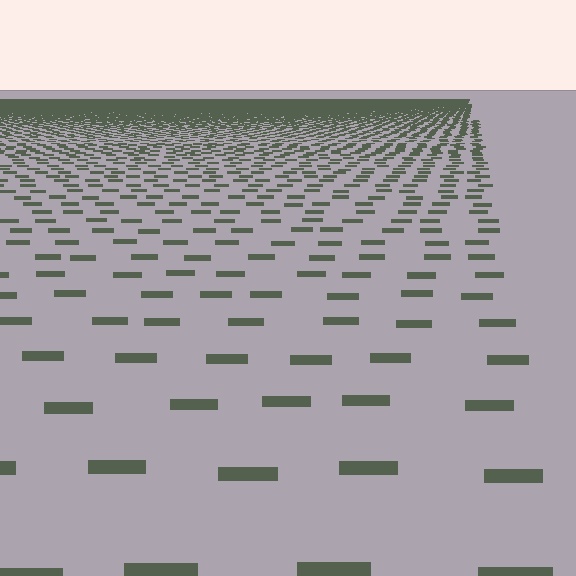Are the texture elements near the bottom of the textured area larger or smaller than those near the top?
Larger. Near the bottom, elements are closer to the viewer and appear at a bigger on-screen size.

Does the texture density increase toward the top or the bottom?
Density increases toward the top.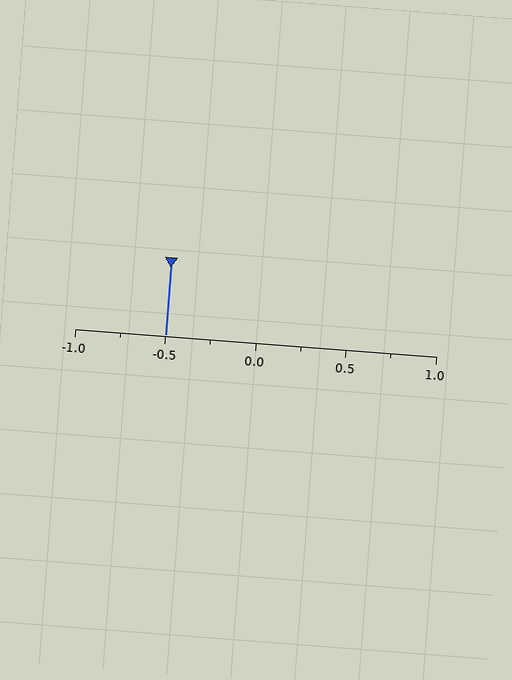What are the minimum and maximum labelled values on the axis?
The axis runs from -1.0 to 1.0.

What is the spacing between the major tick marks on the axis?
The major ticks are spaced 0.5 apart.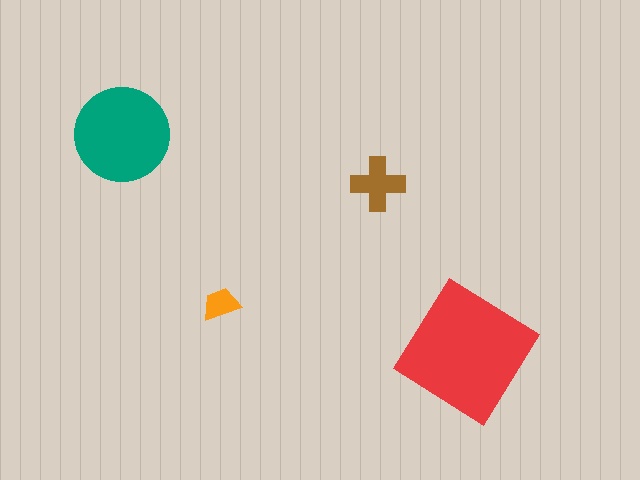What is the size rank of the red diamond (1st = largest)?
1st.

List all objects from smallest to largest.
The orange trapezoid, the brown cross, the teal circle, the red diamond.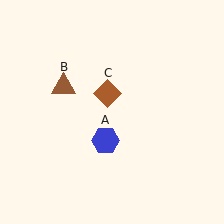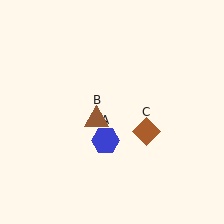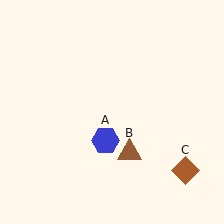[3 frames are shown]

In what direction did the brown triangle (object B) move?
The brown triangle (object B) moved down and to the right.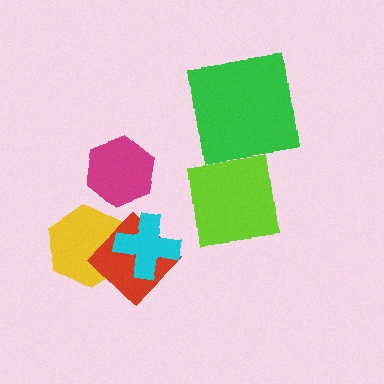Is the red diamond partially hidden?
Yes, it is partially covered by another shape.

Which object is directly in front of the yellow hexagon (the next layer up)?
The red diamond is directly in front of the yellow hexagon.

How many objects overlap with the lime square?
0 objects overlap with the lime square.